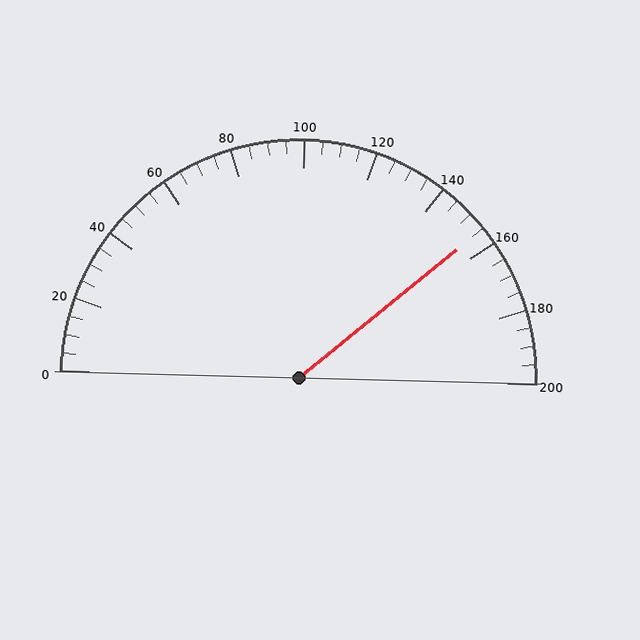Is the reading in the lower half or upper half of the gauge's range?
The reading is in the upper half of the range (0 to 200).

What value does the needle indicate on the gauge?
The needle indicates approximately 155.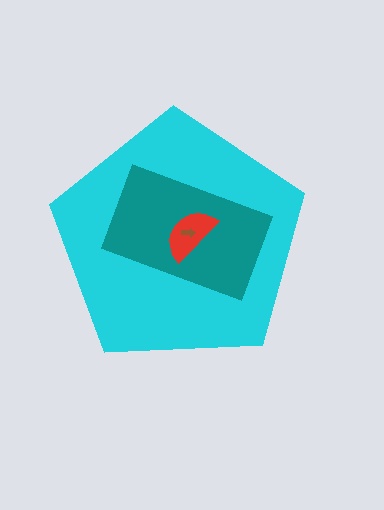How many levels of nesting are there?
4.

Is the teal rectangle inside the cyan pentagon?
Yes.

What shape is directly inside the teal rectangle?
The red semicircle.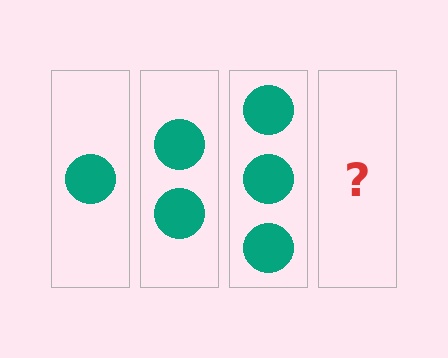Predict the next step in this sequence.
The next step is 4 circles.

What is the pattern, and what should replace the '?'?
The pattern is that each step adds one more circle. The '?' should be 4 circles.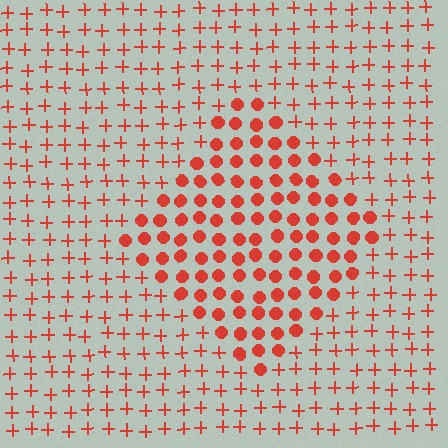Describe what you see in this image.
The image is filled with small red elements arranged in a uniform grid. A diamond-shaped region contains circles, while the surrounding area contains plus signs. The boundary is defined purely by the change in element shape.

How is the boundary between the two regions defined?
The boundary is defined by a change in element shape: circles inside vs. plus signs outside. All elements share the same color and spacing.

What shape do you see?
I see a diamond.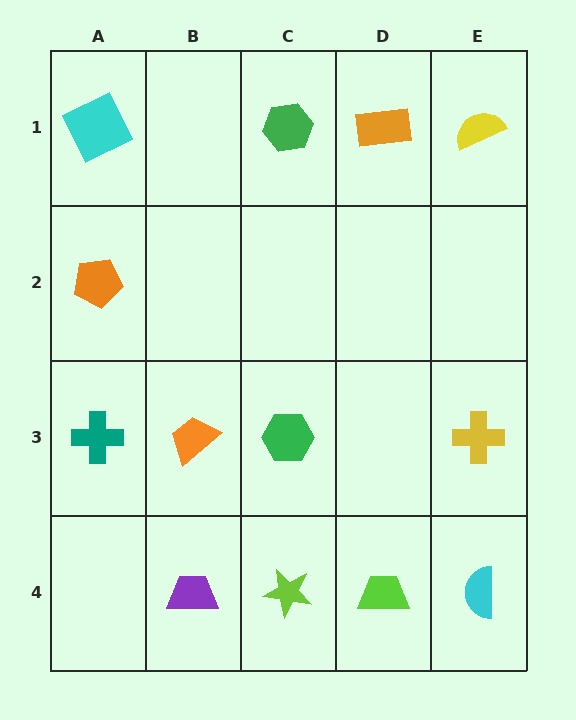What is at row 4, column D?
A lime trapezoid.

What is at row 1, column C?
A green hexagon.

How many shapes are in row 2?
1 shape.